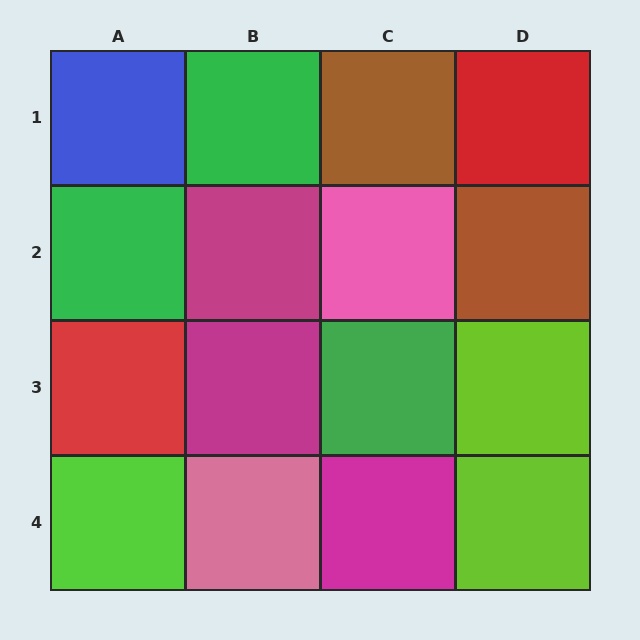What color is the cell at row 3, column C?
Green.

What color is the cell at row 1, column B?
Green.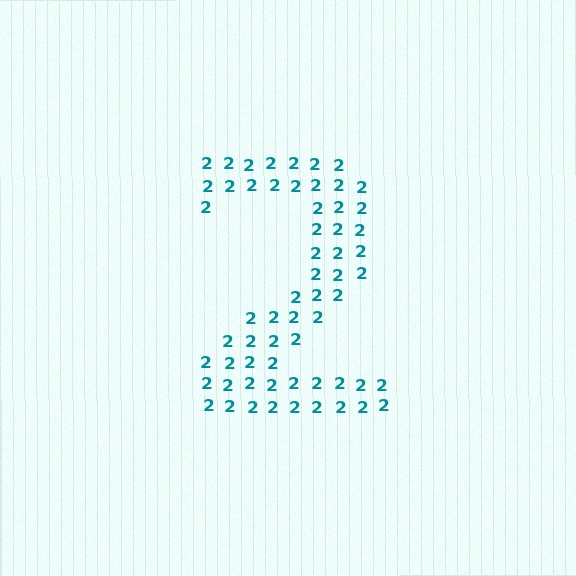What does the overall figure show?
The overall figure shows the digit 2.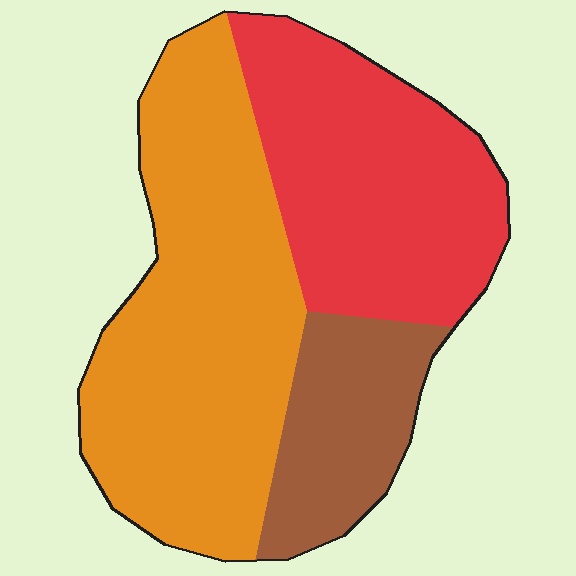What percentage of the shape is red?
Red takes up between a quarter and a half of the shape.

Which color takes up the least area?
Brown, at roughly 15%.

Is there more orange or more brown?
Orange.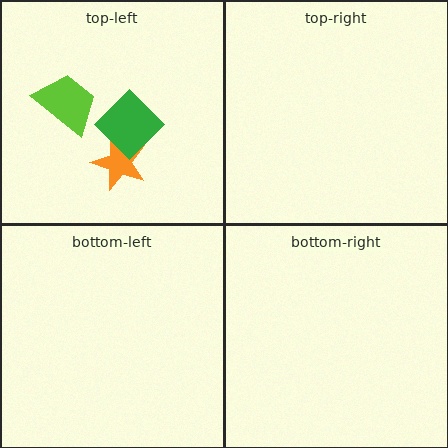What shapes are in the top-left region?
The orange star, the green diamond, the lime trapezoid.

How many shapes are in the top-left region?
3.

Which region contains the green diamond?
The top-left region.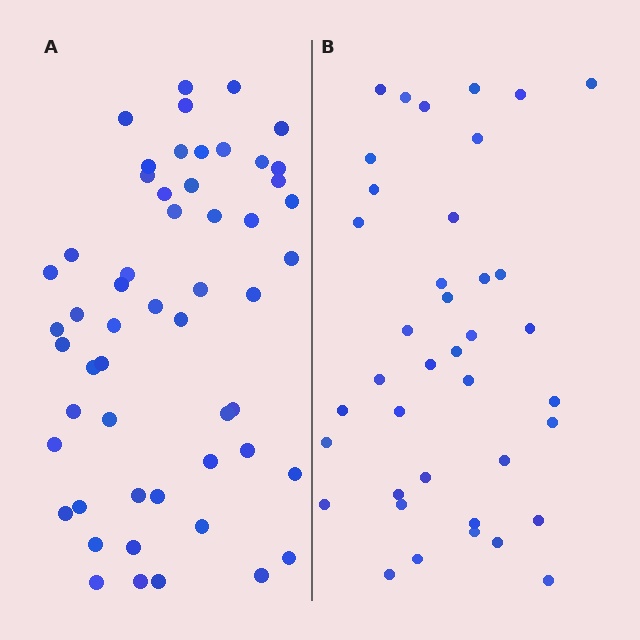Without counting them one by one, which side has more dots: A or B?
Region A (the left region) has more dots.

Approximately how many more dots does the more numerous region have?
Region A has approximately 15 more dots than region B.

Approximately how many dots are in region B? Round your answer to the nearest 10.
About 40 dots. (The exact count is 39, which rounds to 40.)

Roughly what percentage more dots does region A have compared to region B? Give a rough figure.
About 40% more.